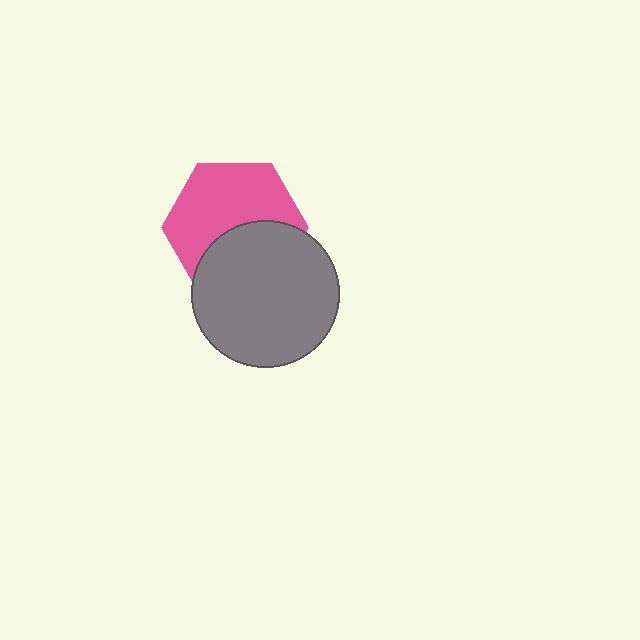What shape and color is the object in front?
The object in front is a gray circle.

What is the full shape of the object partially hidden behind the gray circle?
The partially hidden object is a pink hexagon.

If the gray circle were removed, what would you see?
You would see the complete pink hexagon.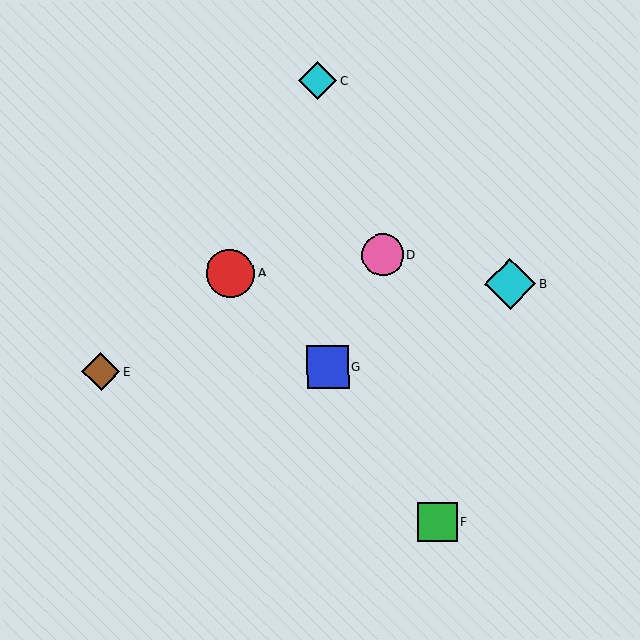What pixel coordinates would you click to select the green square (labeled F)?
Click at (437, 522) to select the green square F.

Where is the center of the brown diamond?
The center of the brown diamond is at (101, 372).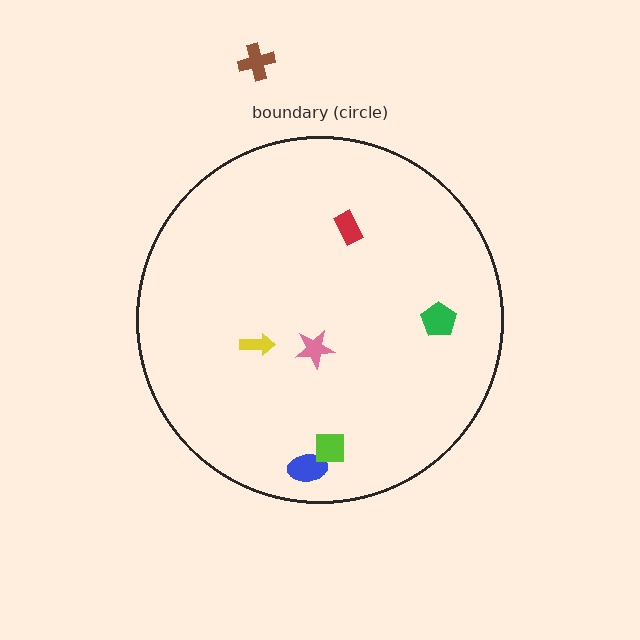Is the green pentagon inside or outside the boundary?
Inside.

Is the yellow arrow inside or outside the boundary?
Inside.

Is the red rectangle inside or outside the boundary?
Inside.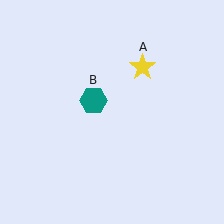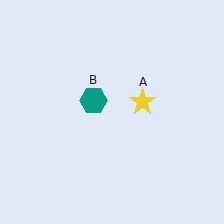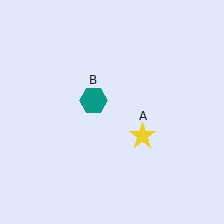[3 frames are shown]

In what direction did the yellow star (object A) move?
The yellow star (object A) moved down.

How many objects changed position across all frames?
1 object changed position: yellow star (object A).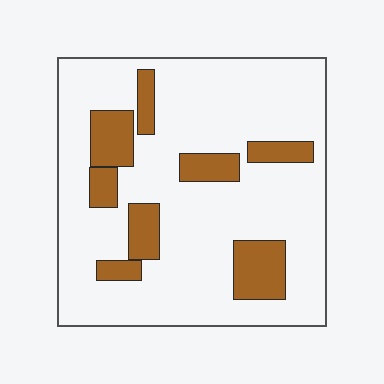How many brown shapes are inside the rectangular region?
8.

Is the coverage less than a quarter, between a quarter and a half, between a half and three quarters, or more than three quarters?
Less than a quarter.